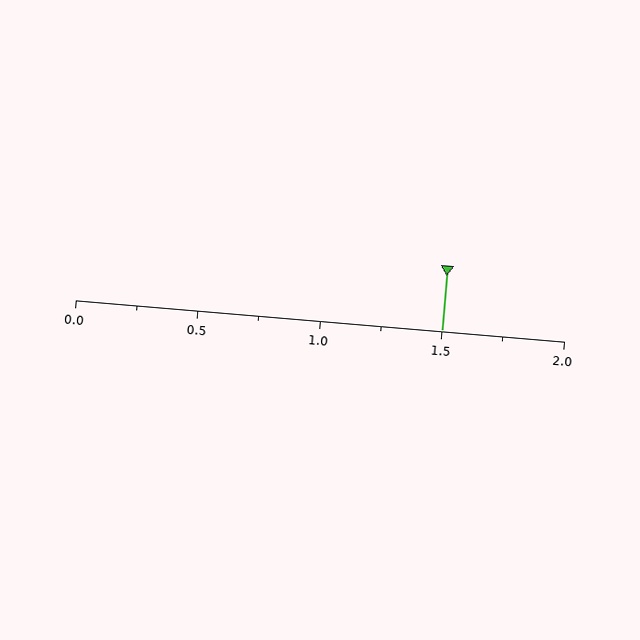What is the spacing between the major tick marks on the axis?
The major ticks are spaced 0.5 apart.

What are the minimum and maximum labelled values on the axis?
The axis runs from 0.0 to 2.0.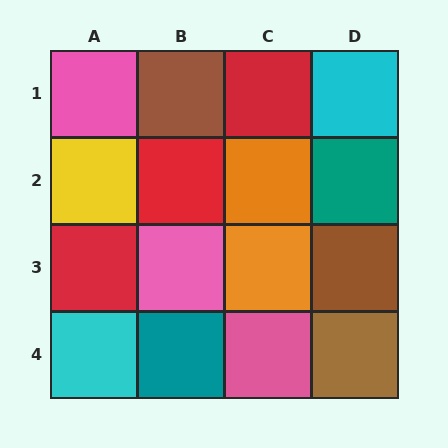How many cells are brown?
3 cells are brown.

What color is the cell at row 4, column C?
Pink.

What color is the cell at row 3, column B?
Pink.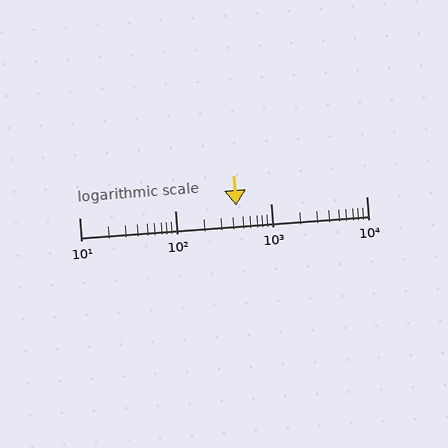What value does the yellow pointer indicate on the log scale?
The pointer indicates approximately 440.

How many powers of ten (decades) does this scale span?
The scale spans 3 decades, from 10 to 10000.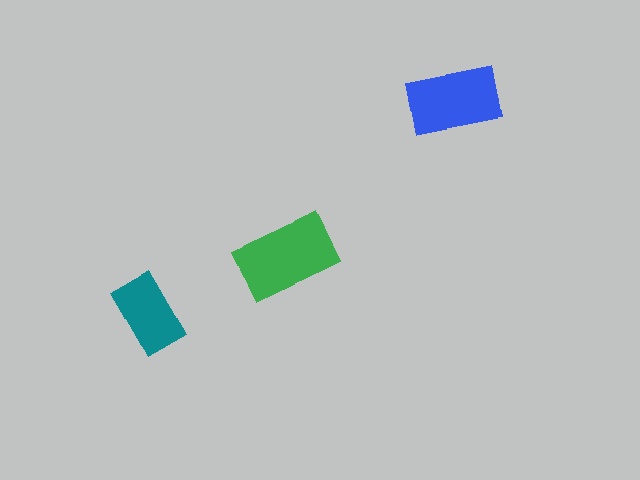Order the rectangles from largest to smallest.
the green one, the blue one, the teal one.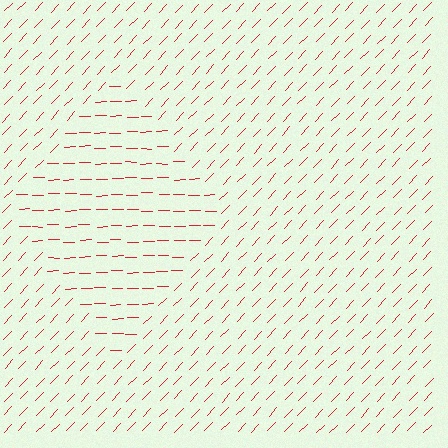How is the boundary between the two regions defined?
The boundary is defined purely by a change in line orientation (approximately 45 degrees difference). All lines are the same color and thickness.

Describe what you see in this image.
The image is filled with small red line segments. A diamond region in the image has lines oriented differently from the surrounding lines, creating a visible texture boundary.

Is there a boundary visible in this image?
Yes, there is a texture boundary formed by a change in line orientation.